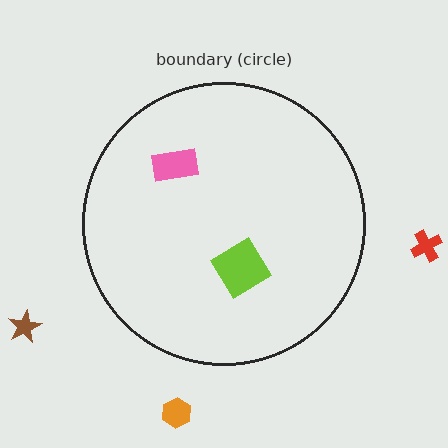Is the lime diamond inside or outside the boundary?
Inside.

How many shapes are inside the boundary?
2 inside, 3 outside.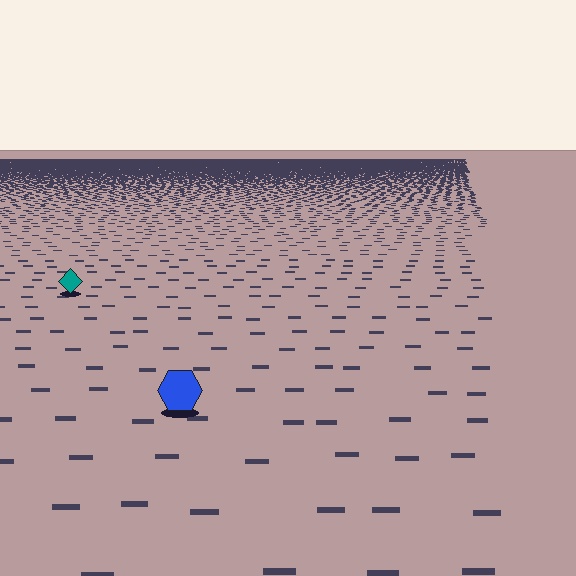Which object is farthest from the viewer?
The teal diamond is farthest from the viewer. It appears smaller and the ground texture around it is denser.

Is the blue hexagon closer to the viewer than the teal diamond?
Yes. The blue hexagon is closer — you can tell from the texture gradient: the ground texture is coarser near it.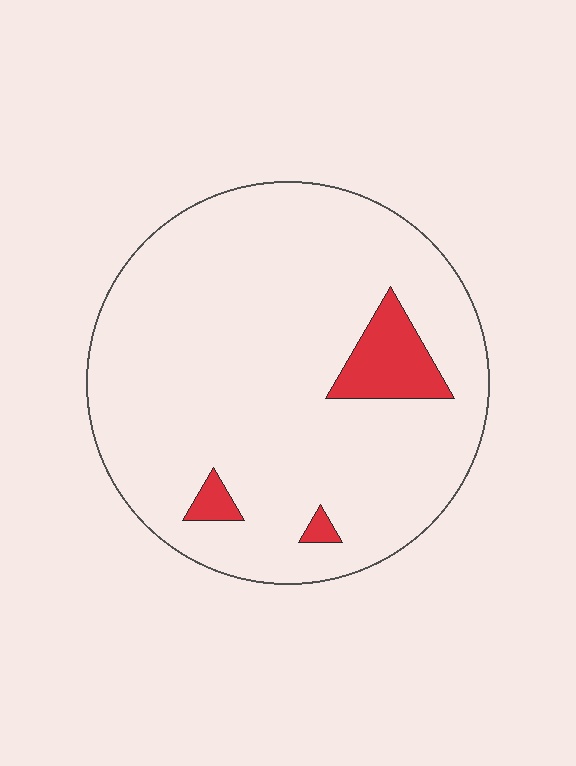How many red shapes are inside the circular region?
3.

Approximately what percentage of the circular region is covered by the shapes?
Approximately 10%.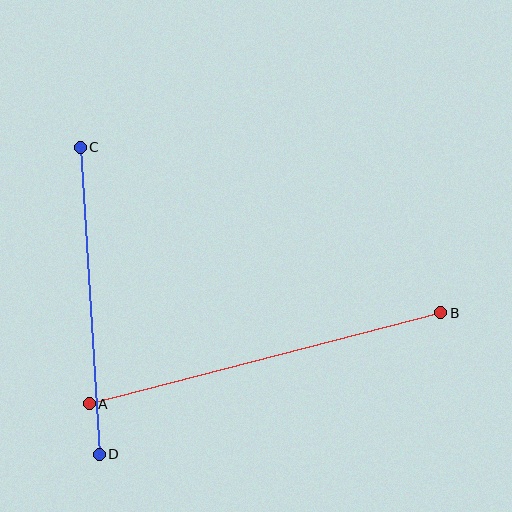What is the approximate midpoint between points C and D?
The midpoint is at approximately (90, 301) pixels.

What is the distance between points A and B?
The distance is approximately 363 pixels.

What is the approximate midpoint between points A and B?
The midpoint is at approximately (265, 358) pixels.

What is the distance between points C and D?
The distance is approximately 307 pixels.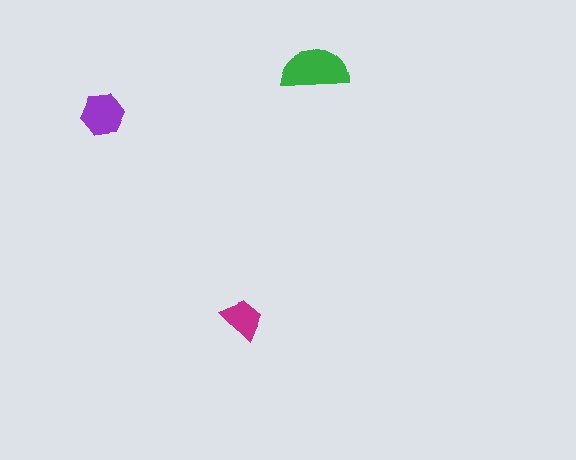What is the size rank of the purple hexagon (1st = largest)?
2nd.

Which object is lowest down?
The magenta trapezoid is bottommost.